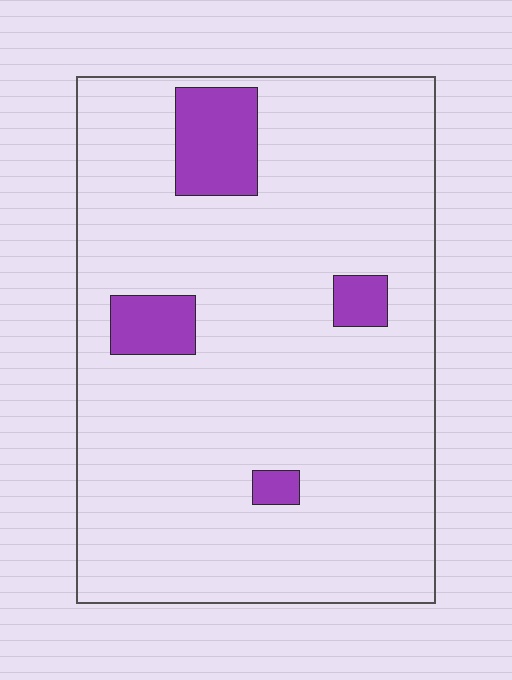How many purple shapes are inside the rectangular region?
4.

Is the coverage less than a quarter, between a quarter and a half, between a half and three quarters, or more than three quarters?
Less than a quarter.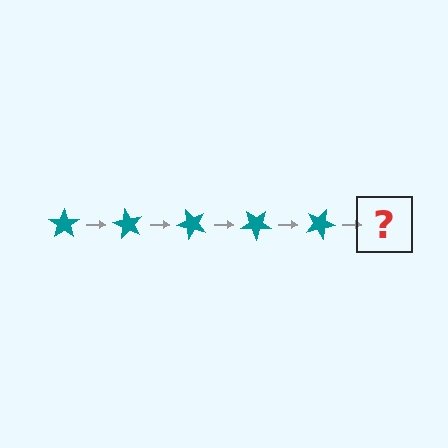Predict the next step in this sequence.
The next step is a teal star rotated 300 degrees.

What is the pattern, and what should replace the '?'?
The pattern is that the star rotates 60 degrees each step. The '?' should be a teal star rotated 300 degrees.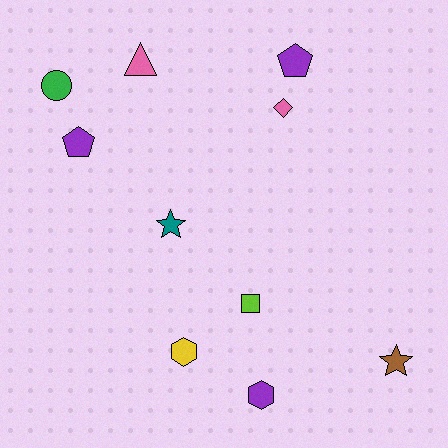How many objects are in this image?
There are 10 objects.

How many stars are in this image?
There are 2 stars.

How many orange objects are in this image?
There are no orange objects.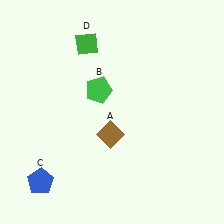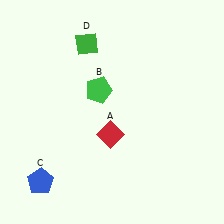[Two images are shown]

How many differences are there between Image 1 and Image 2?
There is 1 difference between the two images.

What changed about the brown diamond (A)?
In Image 1, A is brown. In Image 2, it changed to red.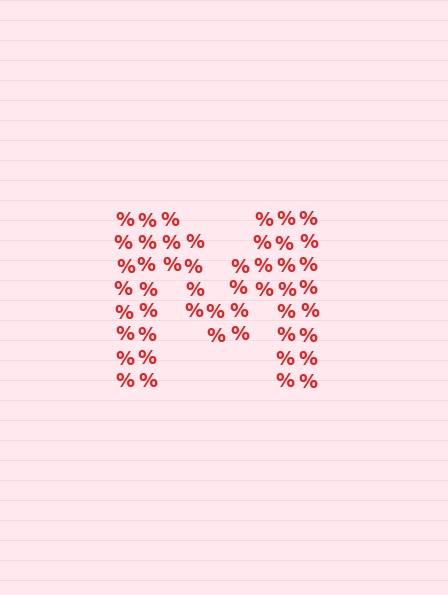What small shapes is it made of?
It is made of small percent signs.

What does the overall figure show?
The overall figure shows the letter M.